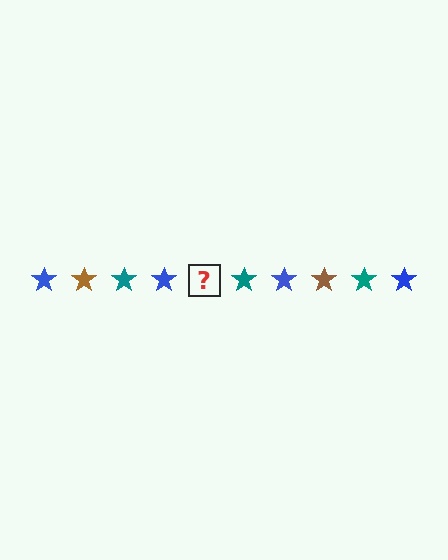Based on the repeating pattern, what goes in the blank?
The blank should be a brown star.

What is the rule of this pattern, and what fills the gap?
The rule is that the pattern cycles through blue, brown, teal stars. The gap should be filled with a brown star.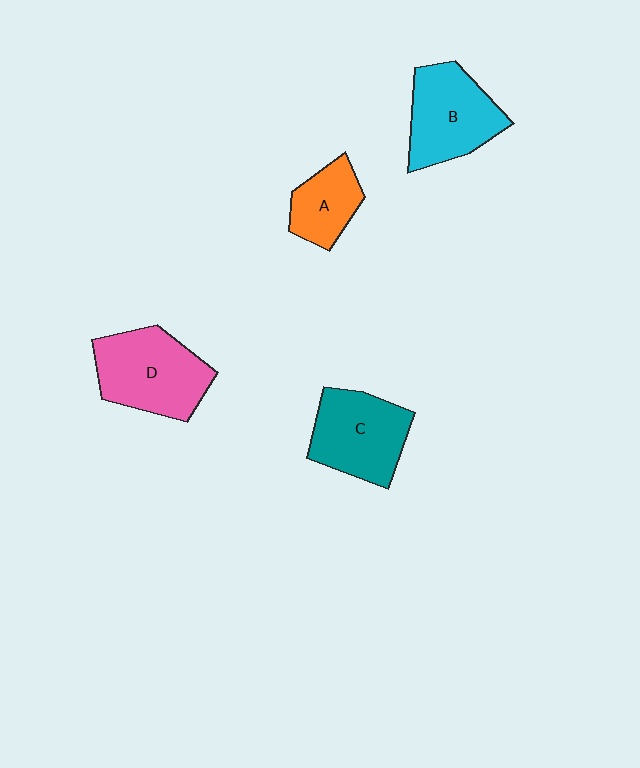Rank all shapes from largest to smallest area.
From largest to smallest: D (pink), B (cyan), C (teal), A (orange).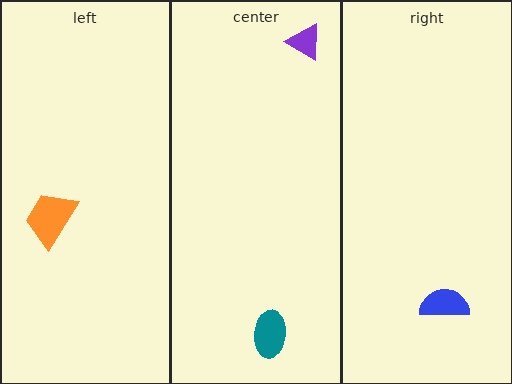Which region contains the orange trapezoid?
The left region.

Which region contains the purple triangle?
The center region.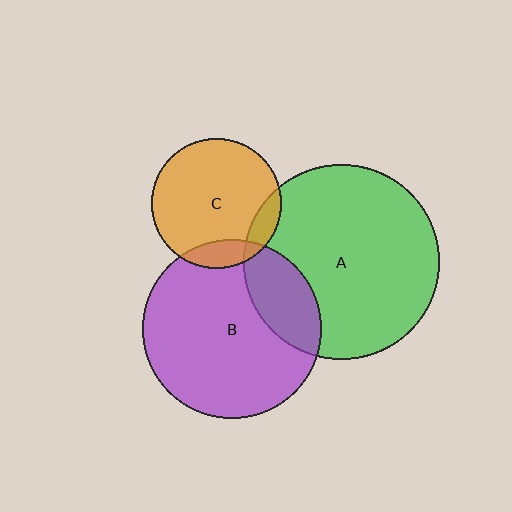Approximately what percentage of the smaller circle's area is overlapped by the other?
Approximately 10%.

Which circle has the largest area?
Circle A (green).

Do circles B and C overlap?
Yes.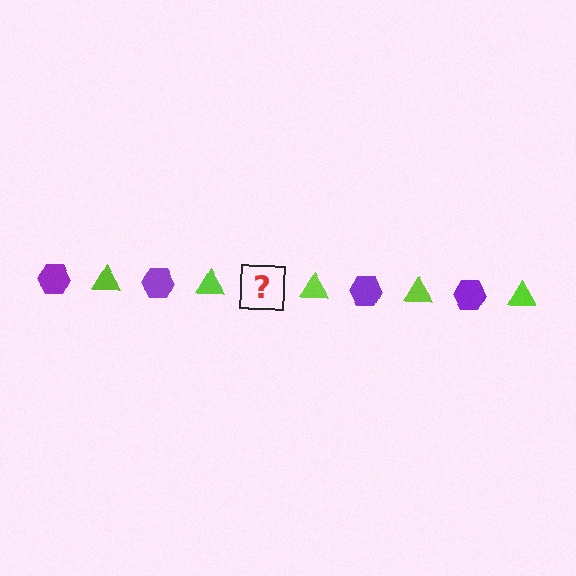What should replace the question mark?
The question mark should be replaced with a purple hexagon.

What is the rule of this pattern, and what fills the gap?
The rule is that the pattern alternates between purple hexagon and lime triangle. The gap should be filled with a purple hexagon.